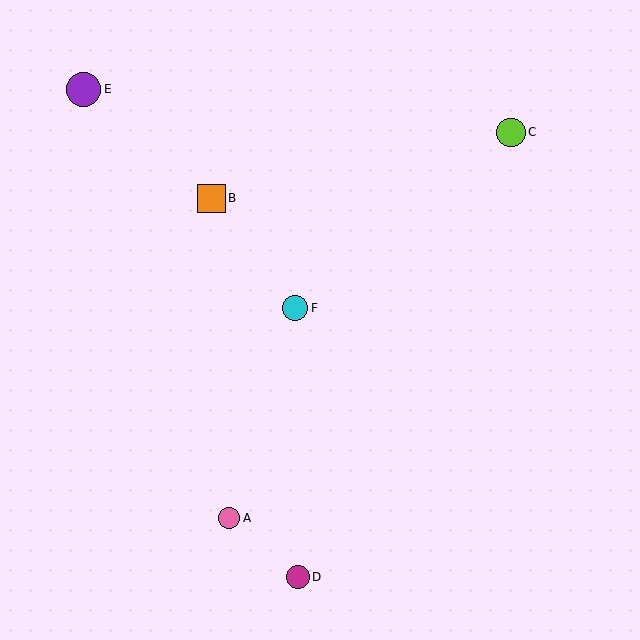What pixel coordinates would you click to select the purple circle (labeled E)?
Click at (84, 89) to select the purple circle E.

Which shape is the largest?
The purple circle (labeled E) is the largest.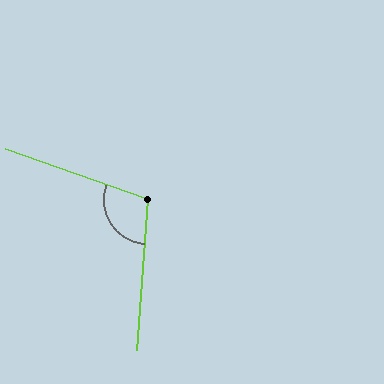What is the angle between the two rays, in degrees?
Approximately 105 degrees.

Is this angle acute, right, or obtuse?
It is obtuse.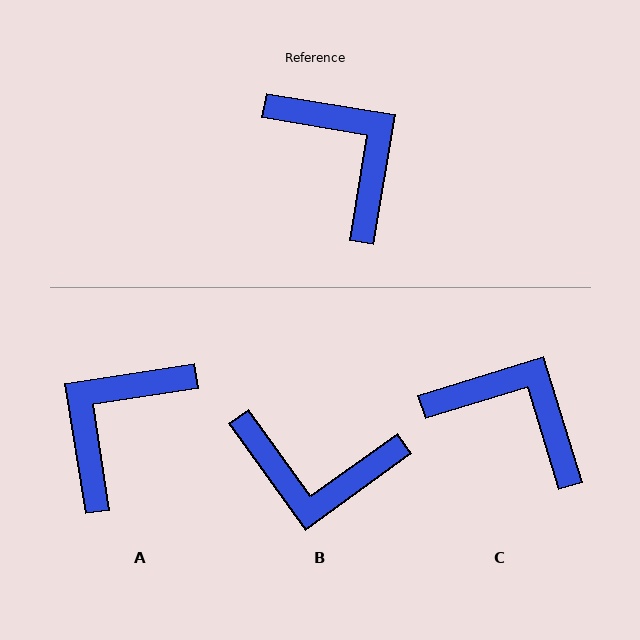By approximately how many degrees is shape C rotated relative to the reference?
Approximately 27 degrees counter-clockwise.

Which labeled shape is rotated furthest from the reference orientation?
B, about 135 degrees away.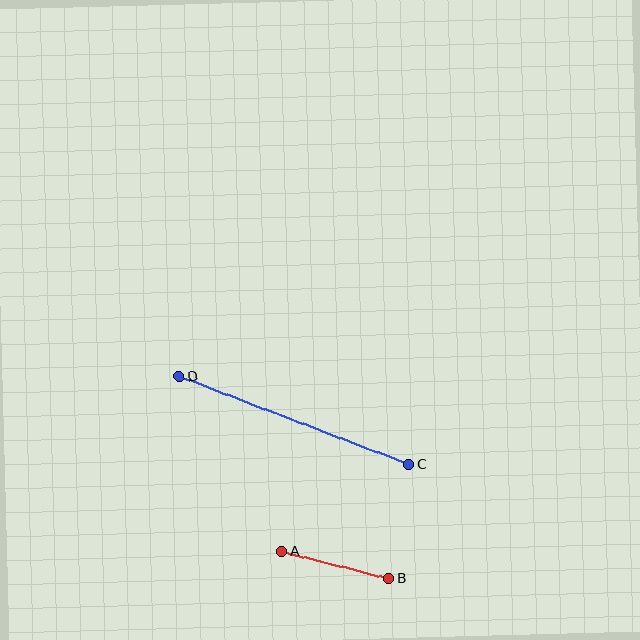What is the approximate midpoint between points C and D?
The midpoint is at approximately (294, 421) pixels.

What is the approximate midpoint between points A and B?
The midpoint is at approximately (335, 565) pixels.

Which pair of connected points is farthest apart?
Points C and D are farthest apart.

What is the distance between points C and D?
The distance is approximately 246 pixels.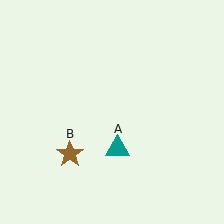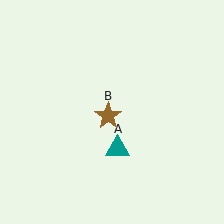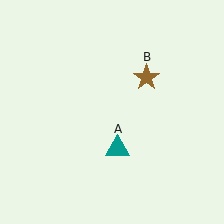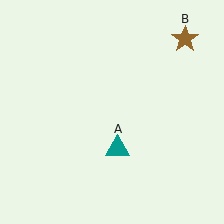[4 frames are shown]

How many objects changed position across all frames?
1 object changed position: brown star (object B).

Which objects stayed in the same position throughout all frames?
Teal triangle (object A) remained stationary.